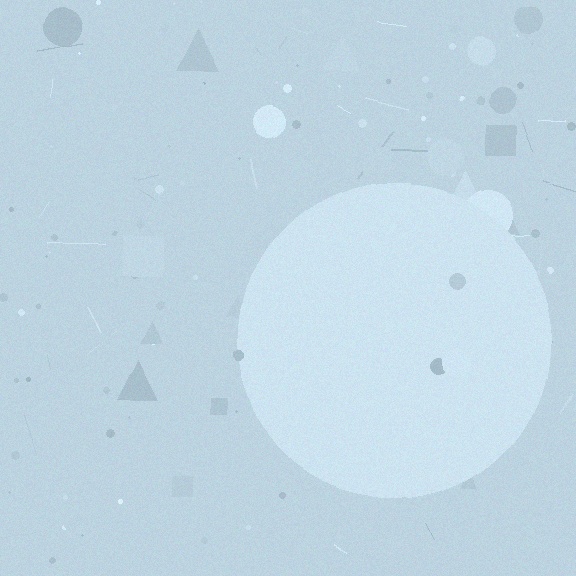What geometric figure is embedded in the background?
A circle is embedded in the background.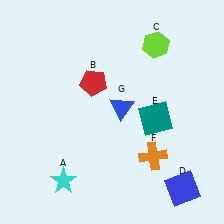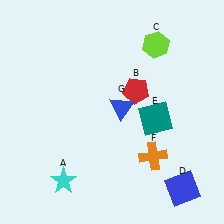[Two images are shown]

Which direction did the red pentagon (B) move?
The red pentagon (B) moved right.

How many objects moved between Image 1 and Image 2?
1 object moved between the two images.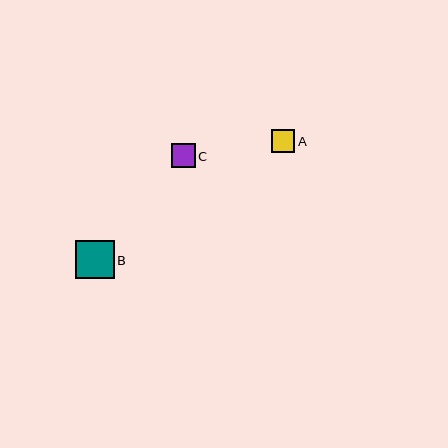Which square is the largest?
Square B is the largest with a size of approximately 38 pixels.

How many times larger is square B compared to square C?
Square B is approximately 1.6 times the size of square C.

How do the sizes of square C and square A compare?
Square C and square A are approximately the same size.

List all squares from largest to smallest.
From largest to smallest: B, C, A.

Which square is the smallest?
Square A is the smallest with a size of approximately 23 pixels.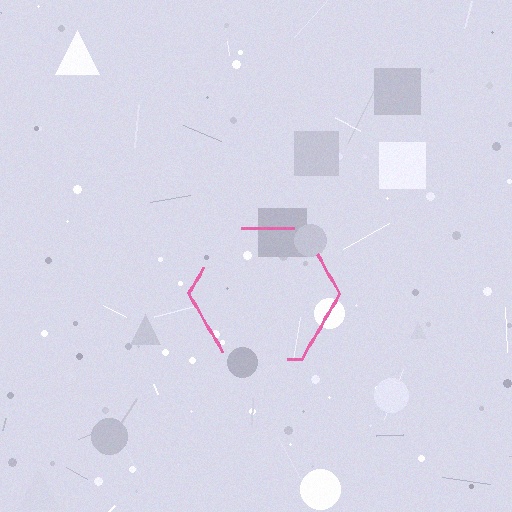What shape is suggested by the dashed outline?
The dashed outline suggests a hexagon.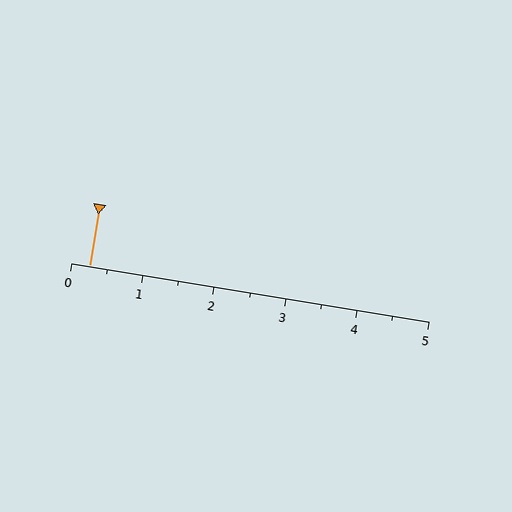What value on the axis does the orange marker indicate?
The marker indicates approximately 0.2.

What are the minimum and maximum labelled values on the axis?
The axis runs from 0 to 5.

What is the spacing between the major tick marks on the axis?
The major ticks are spaced 1 apart.